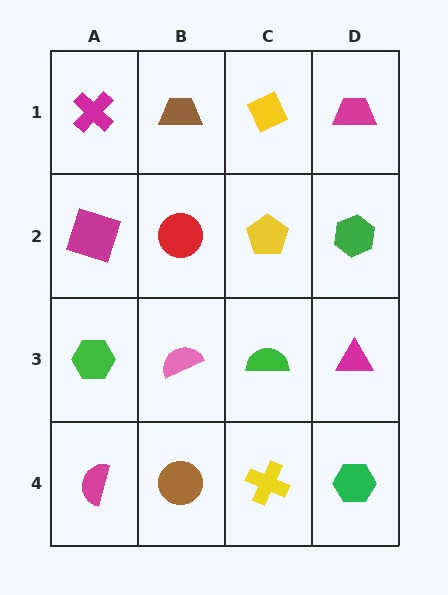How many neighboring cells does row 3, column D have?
3.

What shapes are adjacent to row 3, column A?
A magenta square (row 2, column A), a magenta semicircle (row 4, column A), a pink semicircle (row 3, column B).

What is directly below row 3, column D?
A green hexagon.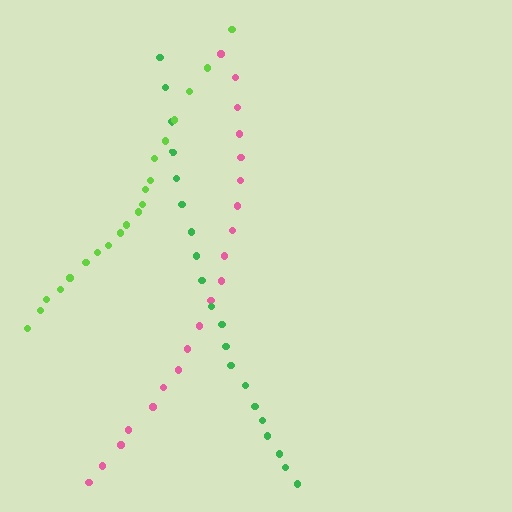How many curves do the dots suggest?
There are 3 distinct paths.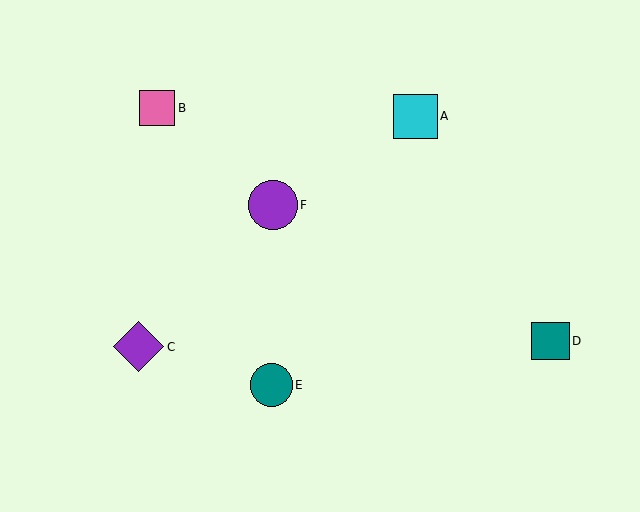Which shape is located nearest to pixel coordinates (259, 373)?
The teal circle (labeled E) at (271, 385) is nearest to that location.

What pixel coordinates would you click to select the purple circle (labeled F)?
Click at (273, 205) to select the purple circle F.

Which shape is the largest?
The purple diamond (labeled C) is the largest.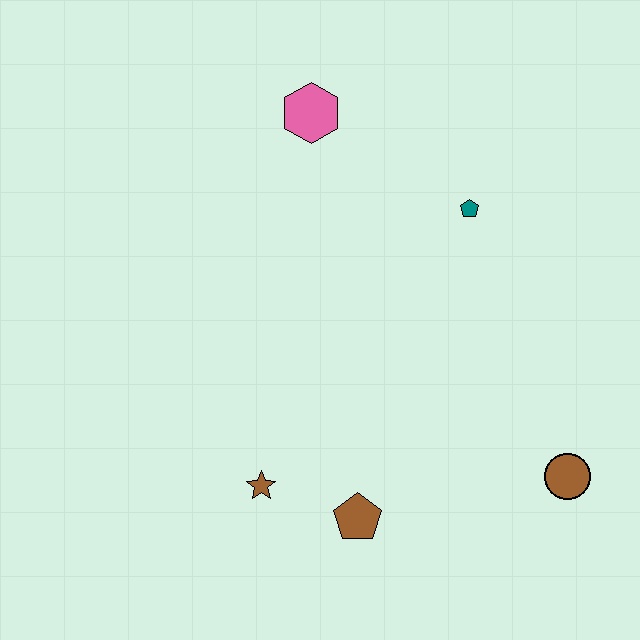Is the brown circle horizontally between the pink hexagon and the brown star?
No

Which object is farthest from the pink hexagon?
The brown circle is farthest from the pink hexagon.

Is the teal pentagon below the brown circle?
No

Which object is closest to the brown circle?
The brown pentagon is closest to the brown circle.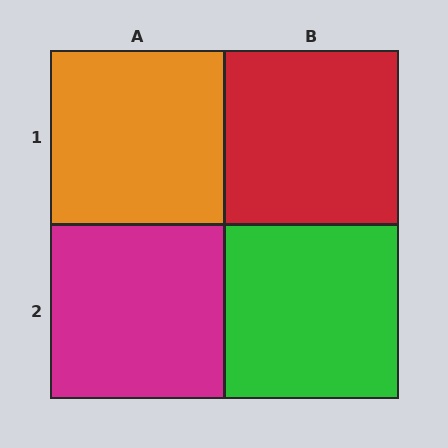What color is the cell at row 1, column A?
Orange.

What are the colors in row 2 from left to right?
Magenta, green.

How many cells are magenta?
1 cell is magenta.